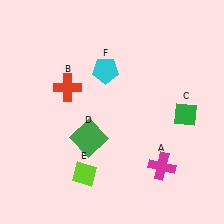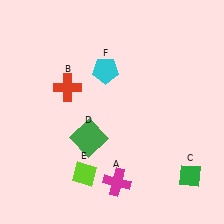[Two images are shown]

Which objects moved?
The objects that moved are: the magenta cross (A), the green diamond (C).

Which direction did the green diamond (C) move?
The green diamond (C) moved down.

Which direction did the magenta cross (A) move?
The magenta cross (A) moved left.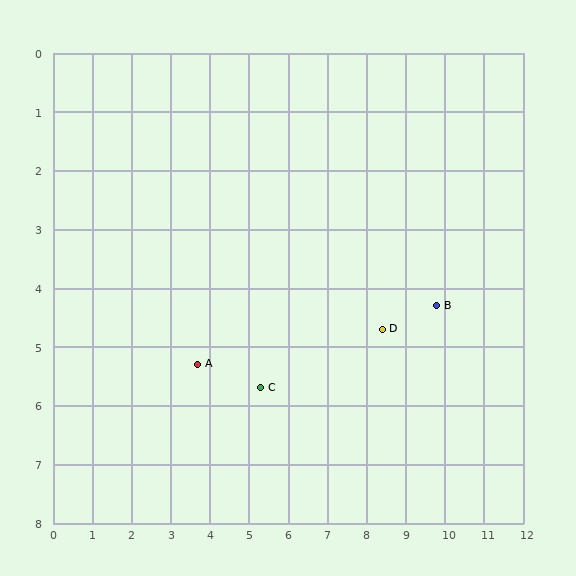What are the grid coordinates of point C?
Point C is at approximately (5.3, 5.7).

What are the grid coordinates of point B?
Point B is at approximately (9.8, 4.3).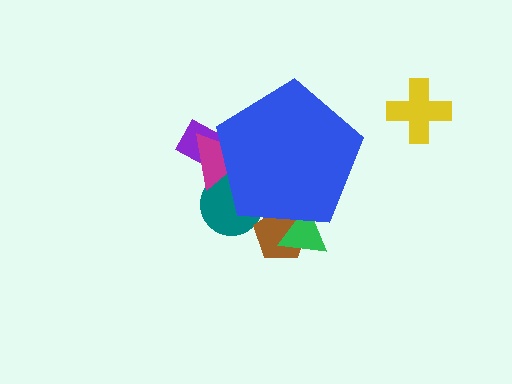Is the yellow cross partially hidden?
No, the yellow cross is fully visible.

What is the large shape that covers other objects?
A blue pentagon.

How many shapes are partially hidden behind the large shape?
5 shapes are partially hidden.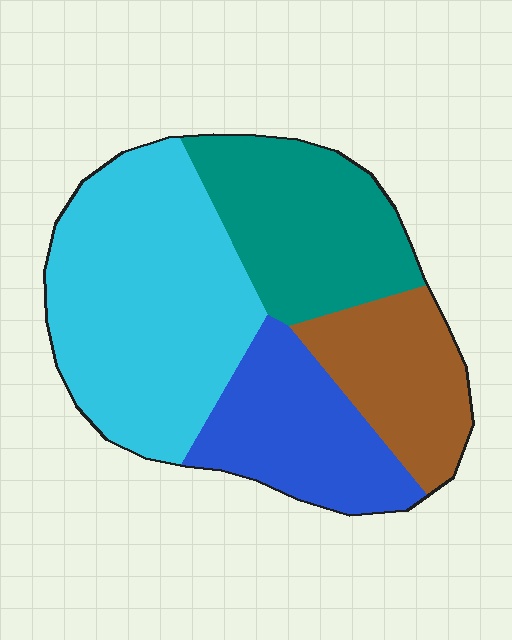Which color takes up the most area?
Cyan, at roughly 40%.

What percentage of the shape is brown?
Brown takes up less than a quarter of the shape.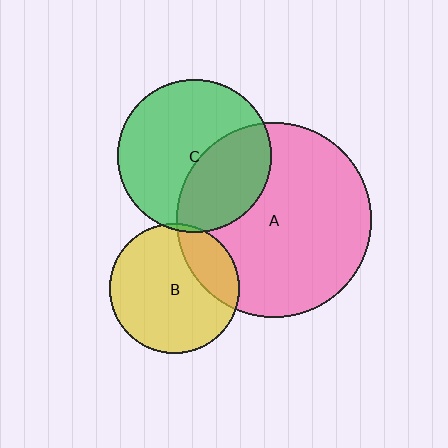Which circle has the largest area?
Circle A (pink).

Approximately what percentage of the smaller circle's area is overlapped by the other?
Approximately 40%.